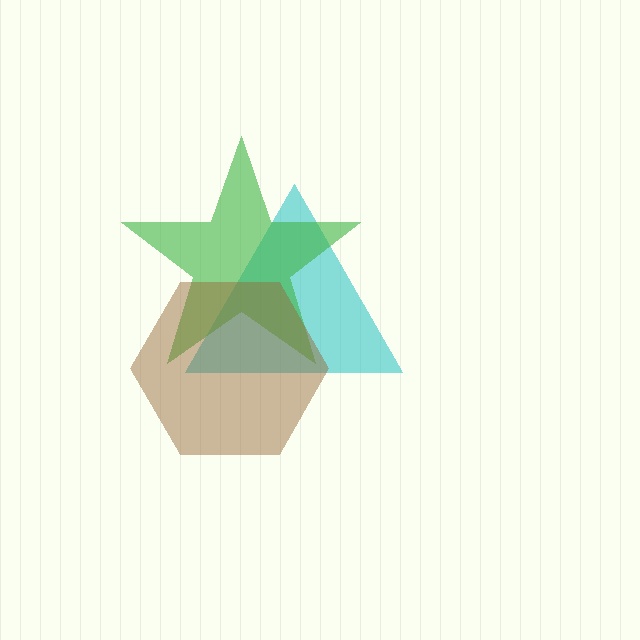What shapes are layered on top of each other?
The layered shapes are: a cyan triangle, a green star, a brown hexagon.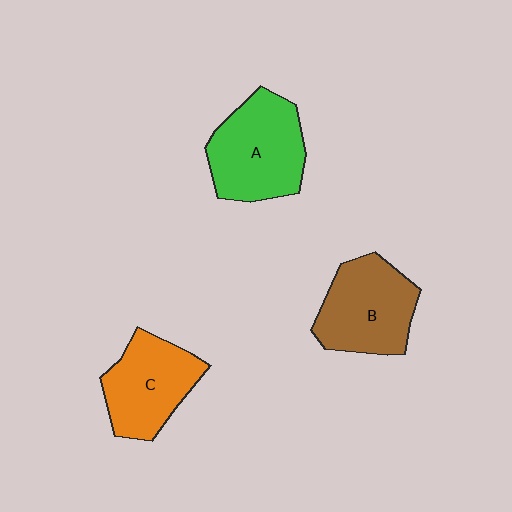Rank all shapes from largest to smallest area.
From largest to smallest: A (green), B (brown), C (orange).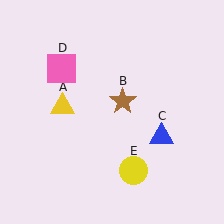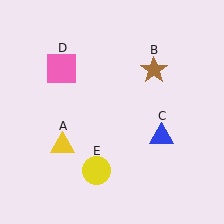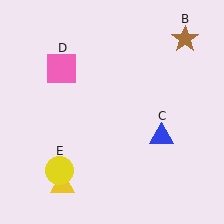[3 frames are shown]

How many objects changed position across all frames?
3 objects changed position: yellow triangle (object A), brown star (object B), yellow circle (object E).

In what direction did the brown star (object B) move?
The brown star (object B) moved up and to the right.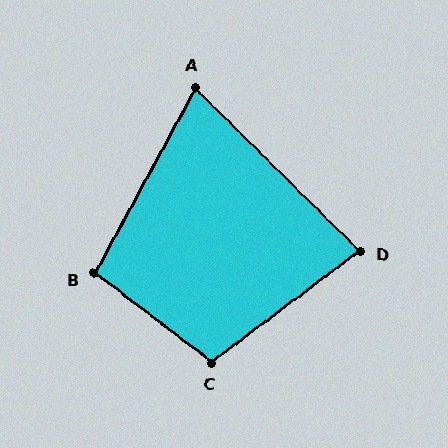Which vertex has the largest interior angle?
C, at approximately 106 degrees.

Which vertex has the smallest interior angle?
A, at approximately 74 degrees.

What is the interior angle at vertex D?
Approximately 82 degrees (acute).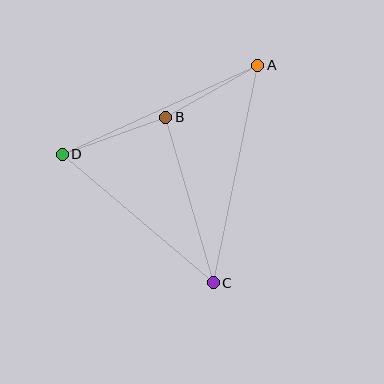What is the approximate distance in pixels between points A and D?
The distance between A and D is approximately 215 pixels.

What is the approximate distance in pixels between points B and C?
The distance between B and C is approximately 172 pixels.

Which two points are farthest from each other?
Points A and C are farthest from each other.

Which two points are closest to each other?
Points A and B are closest to each other.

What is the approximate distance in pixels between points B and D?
The distance between B and D is approximately 110 pixels.